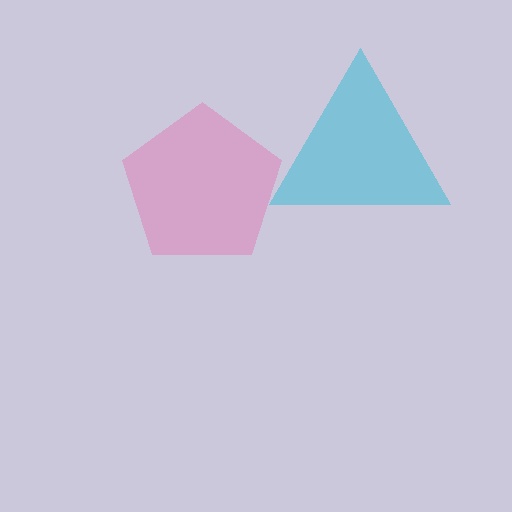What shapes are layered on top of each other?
The layered shapes are: a cyan triangle, a pink pentagon.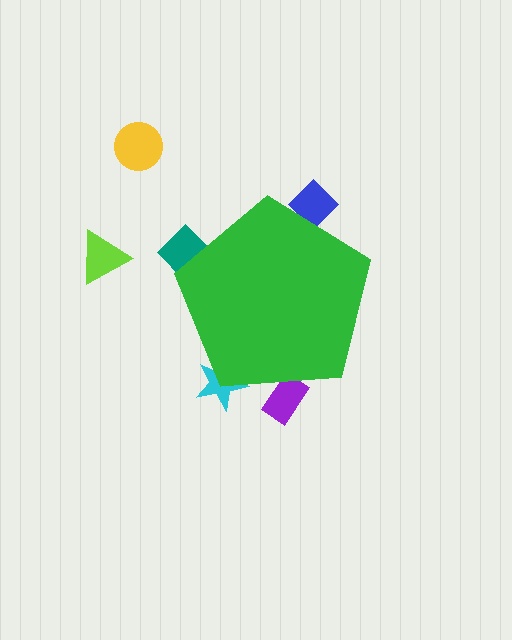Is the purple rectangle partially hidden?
Yes, the purple rectangle is partially hidden behind the green pentagon.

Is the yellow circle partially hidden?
No, the yellow circle is fully visible.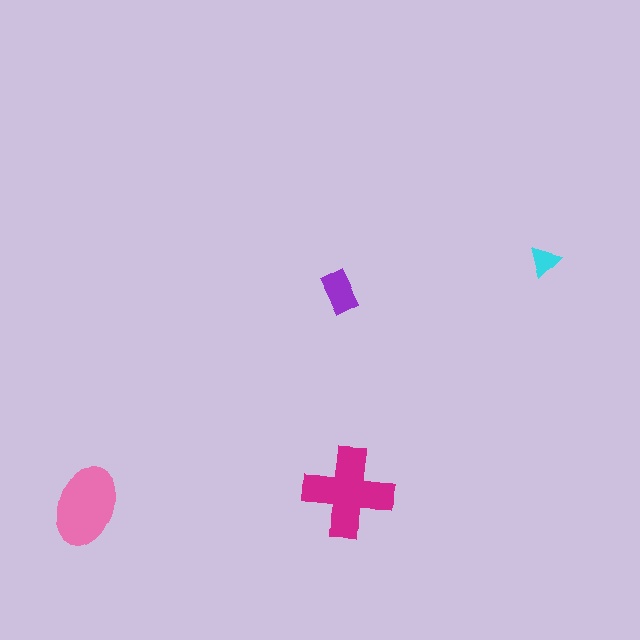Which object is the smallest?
The cyan triangle.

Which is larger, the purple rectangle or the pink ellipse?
The pink ellipse.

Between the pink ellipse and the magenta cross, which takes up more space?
The magenta cross.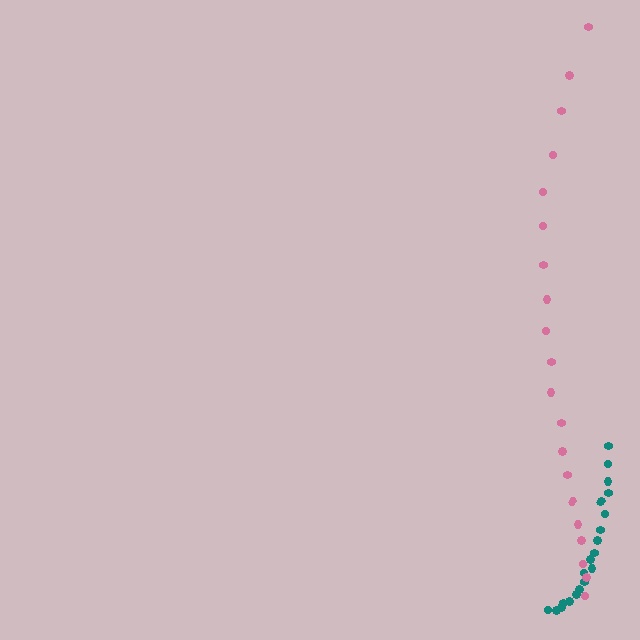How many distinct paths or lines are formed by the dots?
There are 2 distinct paths.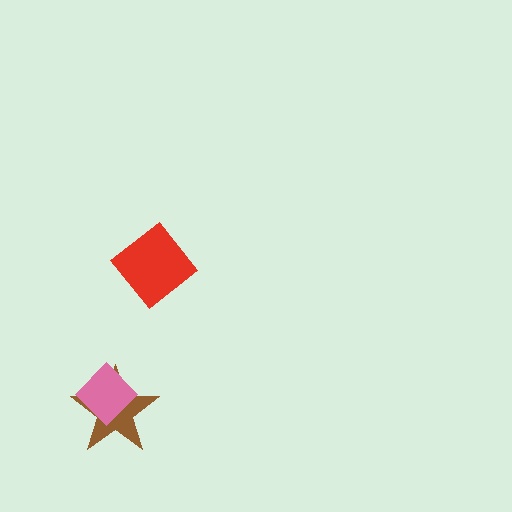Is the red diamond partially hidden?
No, no other shape covers it.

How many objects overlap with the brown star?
1 object overlaps with the brown star.